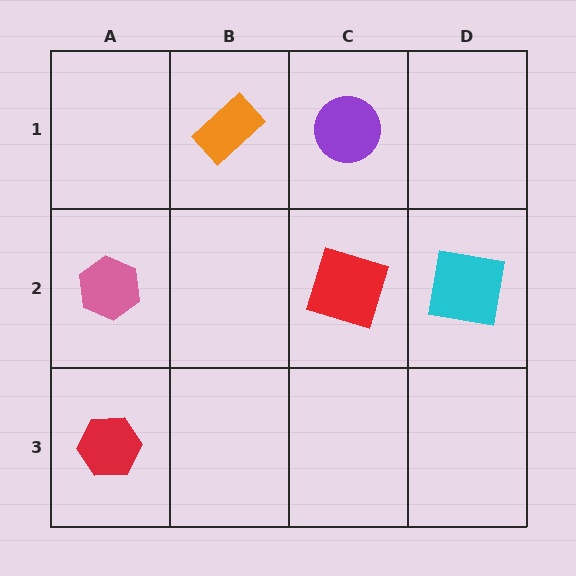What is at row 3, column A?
A red hexagon.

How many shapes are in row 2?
3 shapes.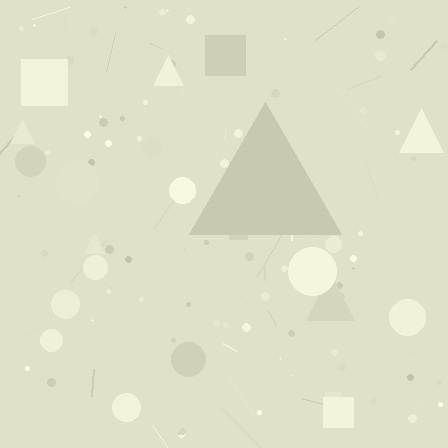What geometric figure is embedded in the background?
A triangle is embedded in the background.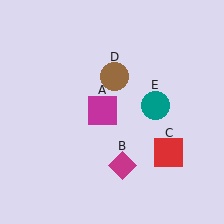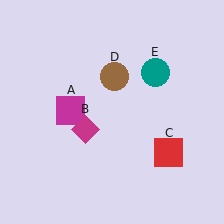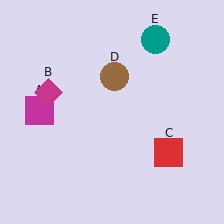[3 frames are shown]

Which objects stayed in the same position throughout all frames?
Red square (object C) and brown circle (object D) remained stationary.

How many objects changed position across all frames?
3 objects changed position: magenta square (object A), magenta diamond (object B), teal circle (object E).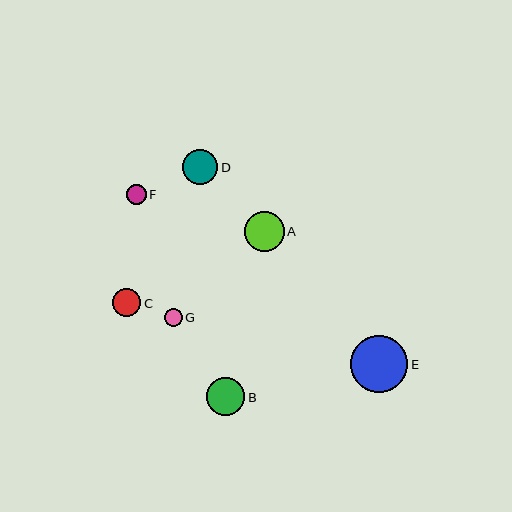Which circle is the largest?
Circle E is the largest with a size of approximately 58 pixels.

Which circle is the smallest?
Circle G is the smallest with a size of approximately 18 pixels.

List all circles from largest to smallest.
From largest to smallest: E, A, B, D, C, F, G.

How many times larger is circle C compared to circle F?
Circle C is approximately 1.4 times the size of circle F.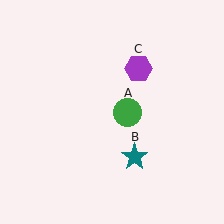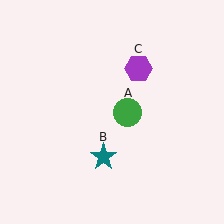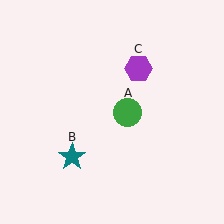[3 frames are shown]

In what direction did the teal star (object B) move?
The teal star (object B) moved left.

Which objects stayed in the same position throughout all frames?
Green circle (object A) and purple hexagon (object C) remained stationary.